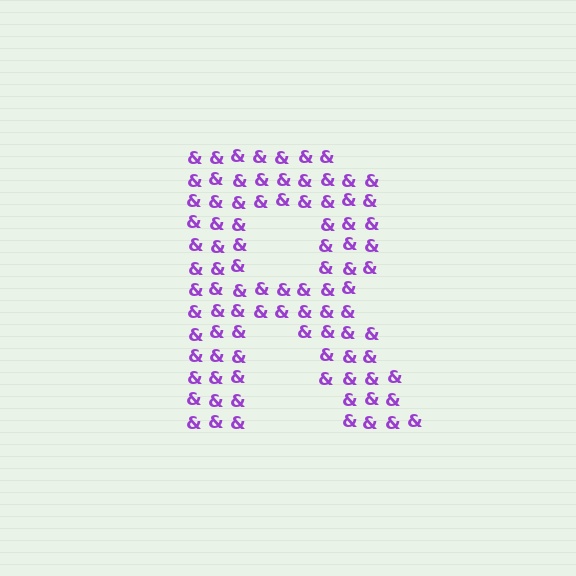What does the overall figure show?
The overall figure shows the letter R.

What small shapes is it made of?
It is made of small ampersands.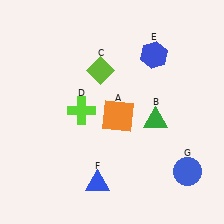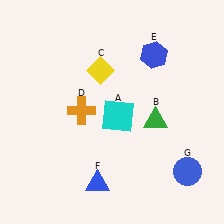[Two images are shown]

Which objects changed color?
A changed from orange to cyan. C changed from lime to yellow. D changed from lime to orange.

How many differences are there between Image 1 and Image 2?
There are 3 differences between the two images.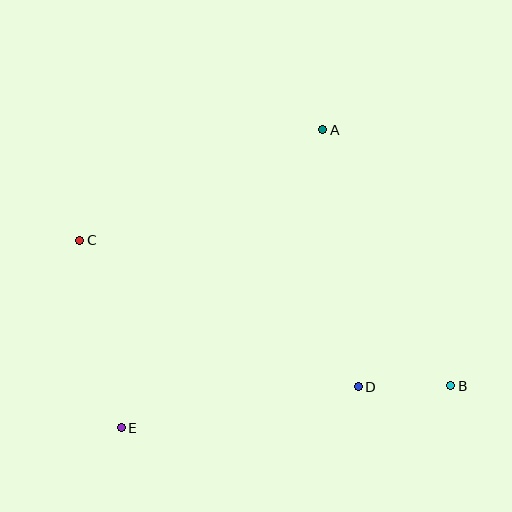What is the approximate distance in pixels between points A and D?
The distance between A and D is approximately 259 pixels.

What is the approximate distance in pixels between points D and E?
The distance between D and E is approximately 240 pixels.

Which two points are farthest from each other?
Points B and C are farthest from each other.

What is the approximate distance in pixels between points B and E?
The distance between B and E is approximately 332 pixels.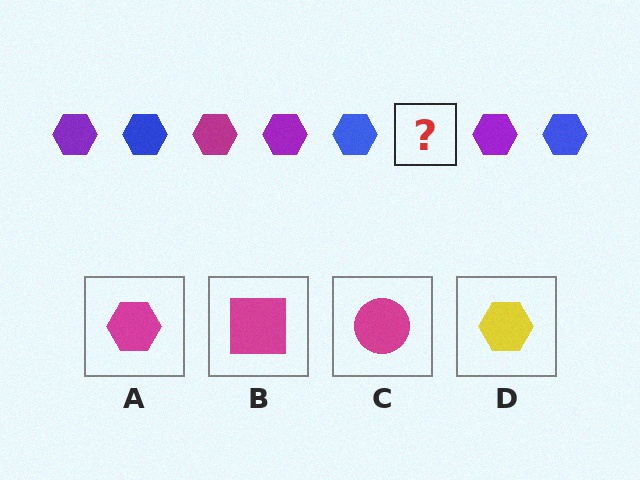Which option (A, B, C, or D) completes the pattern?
A.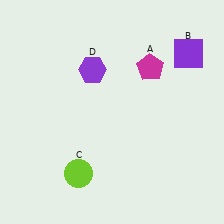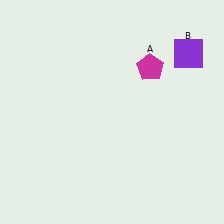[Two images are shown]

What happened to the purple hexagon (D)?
The purple hexagon (D) was removed in Image 2. It was in the top-left area of Image 1.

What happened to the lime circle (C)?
The lime circle (C) was removed in Image 2. It was in the bottom-left area of Image 1.